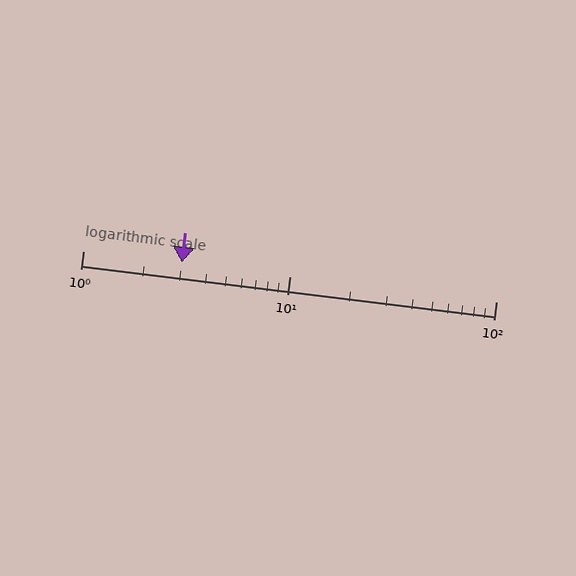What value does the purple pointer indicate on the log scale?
The pointer indicates approximately 3.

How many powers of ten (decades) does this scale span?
The scale spans 2 decades, from 1 to 100.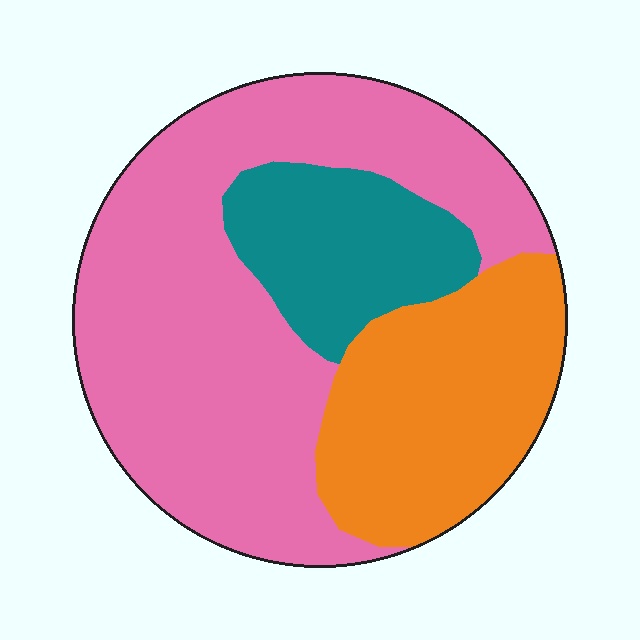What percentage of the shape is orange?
Orange covers about 25% of the shape.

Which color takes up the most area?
Pink, at roughly 55%.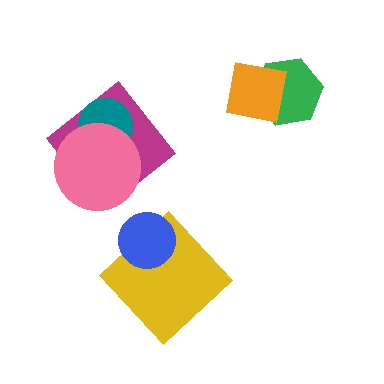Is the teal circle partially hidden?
Yes, it is partially covered by another shape.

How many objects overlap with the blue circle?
1 object overlaps with the blue circle.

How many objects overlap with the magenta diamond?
2 objects overlap with the magenta diamond.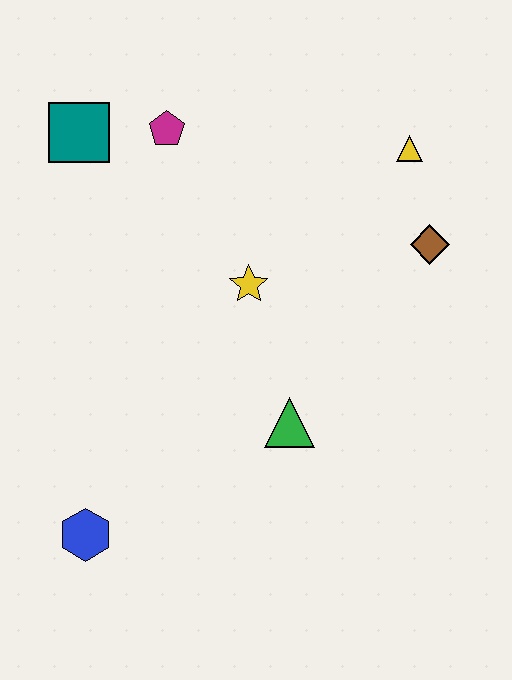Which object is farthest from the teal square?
The blue hexagon is farthest from the teal square.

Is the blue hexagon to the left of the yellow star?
Yes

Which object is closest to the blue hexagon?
The green triangle is closest to the blue hexagon.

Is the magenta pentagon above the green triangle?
Yes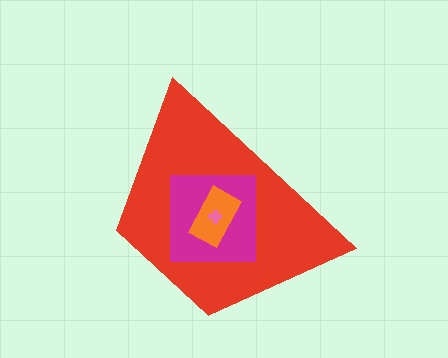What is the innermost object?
The pink cross.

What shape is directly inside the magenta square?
The orange rectangle.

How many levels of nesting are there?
4.